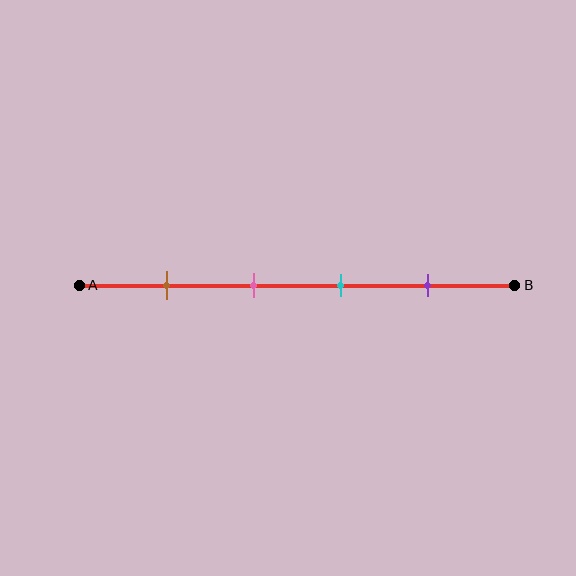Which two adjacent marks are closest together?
The pink and cyan marks are the closest adjacent pair.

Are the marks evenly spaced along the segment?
Yes, the marks are approximately evenly spaced.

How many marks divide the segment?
There are 4 marks dividing the segment.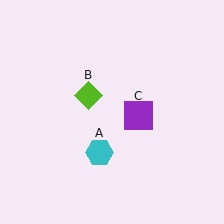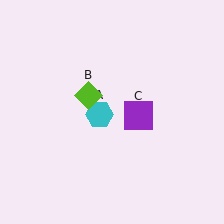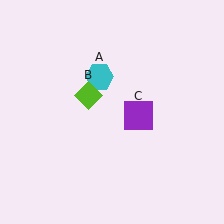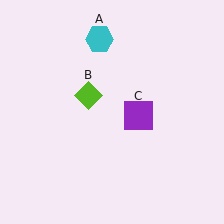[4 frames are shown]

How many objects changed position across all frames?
1 object changed position: cyan hexagon (object A).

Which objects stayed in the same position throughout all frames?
Lime diamond (object B) and purple square (object C) remained stationary.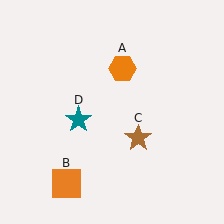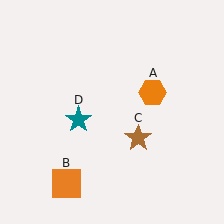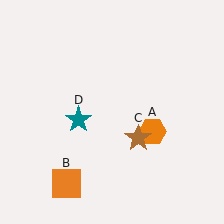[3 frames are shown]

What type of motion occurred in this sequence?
The orange hexagon (object A) rotated clockwise around the center of the scene.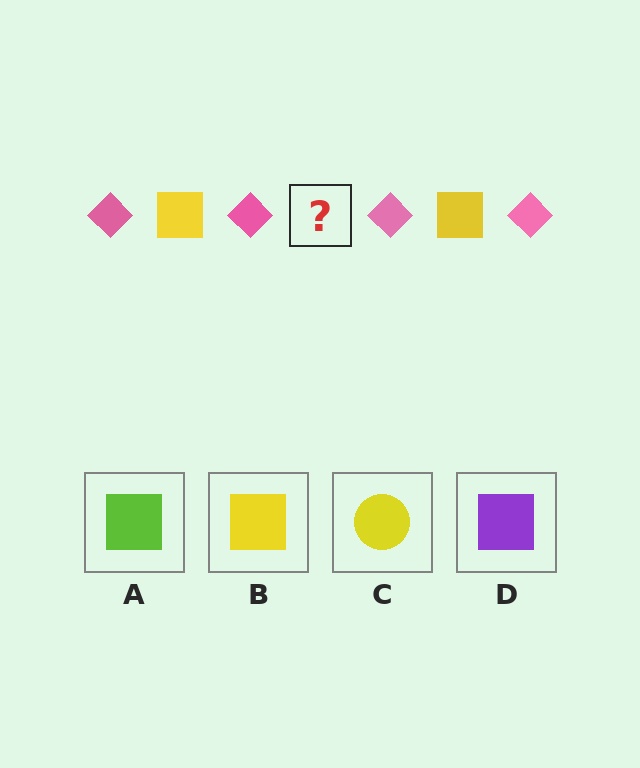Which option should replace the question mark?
Option B.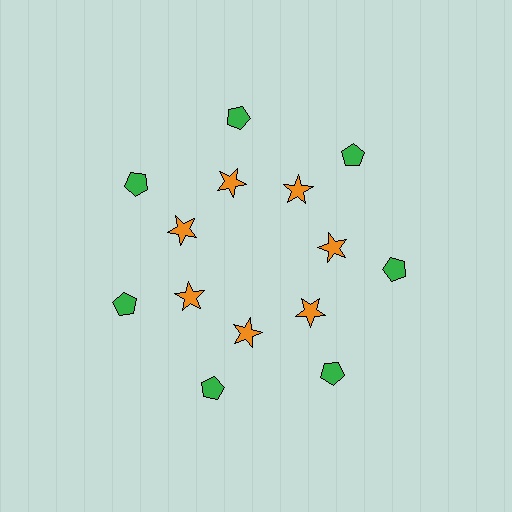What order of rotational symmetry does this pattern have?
This pattern has 7-fold rotational symmetry.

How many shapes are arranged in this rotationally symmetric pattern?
There are 14 shapes, arranged in 7 groups of 2.